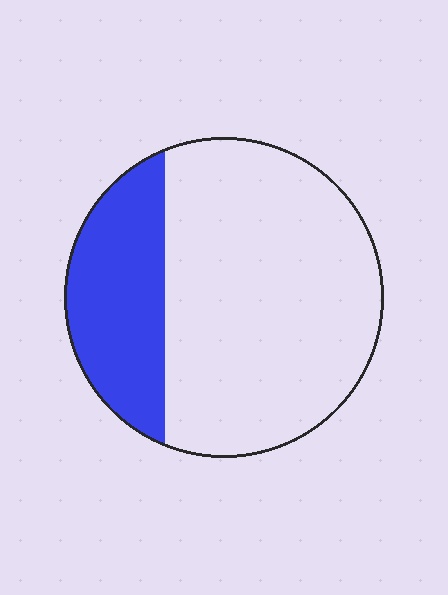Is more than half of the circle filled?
No.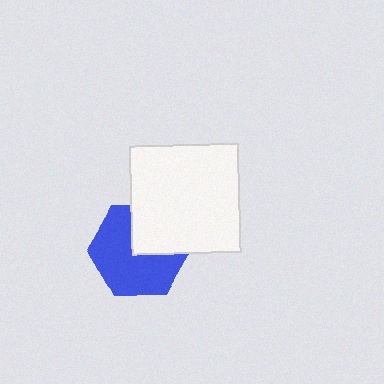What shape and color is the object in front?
The object in front is a white square.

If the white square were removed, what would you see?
You would see the complete blue hexagon.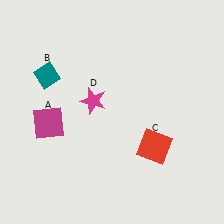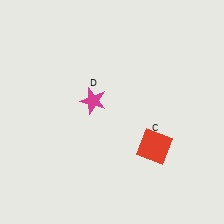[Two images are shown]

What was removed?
The teal diamond (B), the magenta square (A) were removed in Image 2.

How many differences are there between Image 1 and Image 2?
There are 2 differences between the two images.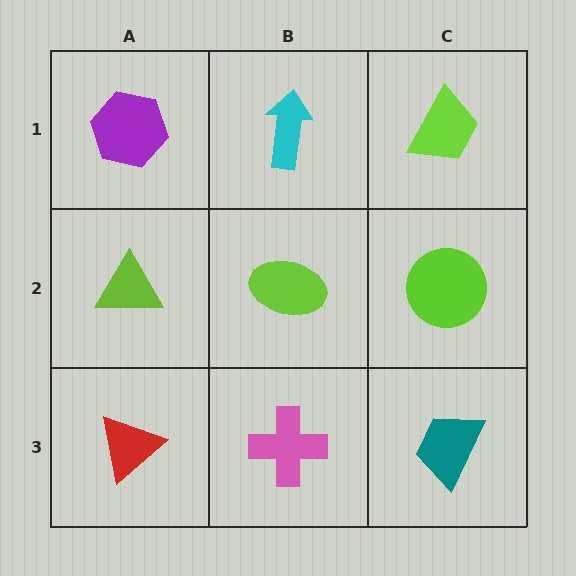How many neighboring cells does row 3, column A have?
2.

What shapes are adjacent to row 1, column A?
A lime triangle (row 2, column A), a cyan arrow (row 1, column B).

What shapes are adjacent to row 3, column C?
A lime circle (row 2, column C), a pink cross (row 3, column B).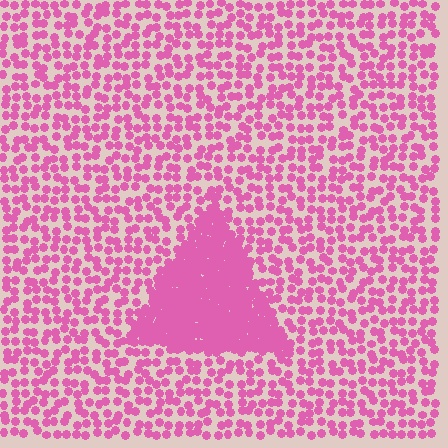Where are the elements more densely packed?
The elements are more densely packed inside the triangle boundary.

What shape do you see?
I see a triangle.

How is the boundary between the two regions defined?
The boundary is defined by a change in element density (approximately 3.1x ratio). All elements are the same color, size, and shape.